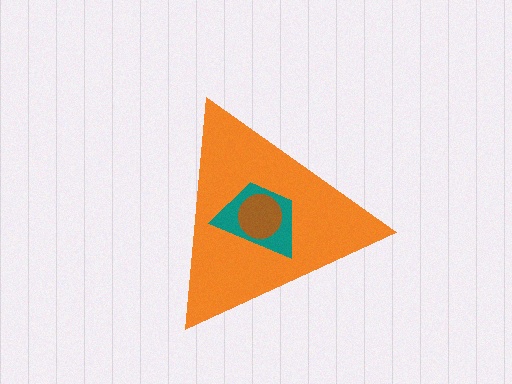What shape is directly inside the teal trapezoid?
The brown circle.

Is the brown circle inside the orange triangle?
Yes.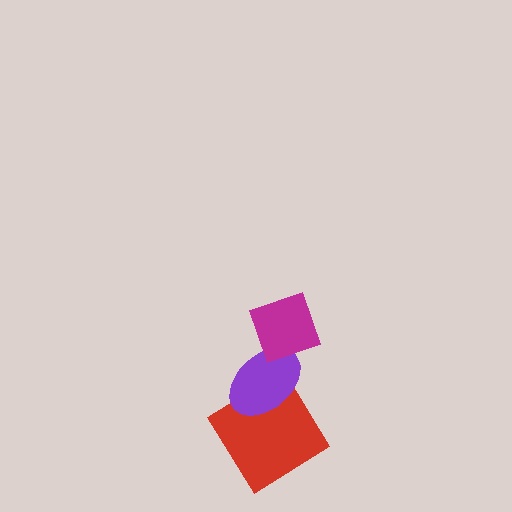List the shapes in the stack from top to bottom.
From top to bottom: the magenta diamond, the purple ellipse, the red diamond.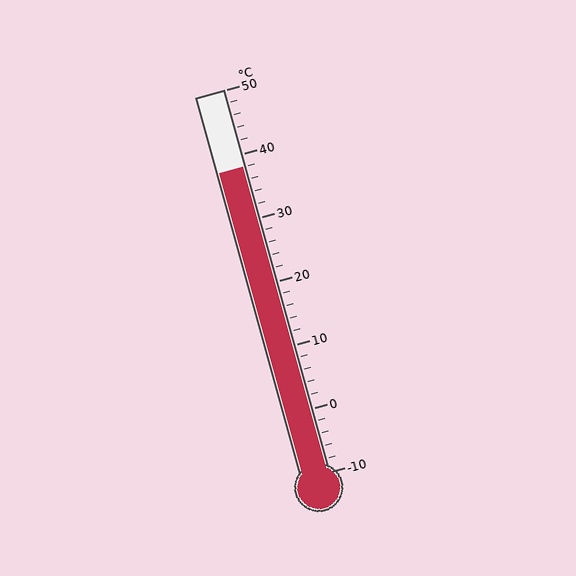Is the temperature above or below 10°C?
The temperature is above 10°C.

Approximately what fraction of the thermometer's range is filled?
The thermometer is filled to approximately 80% of its range.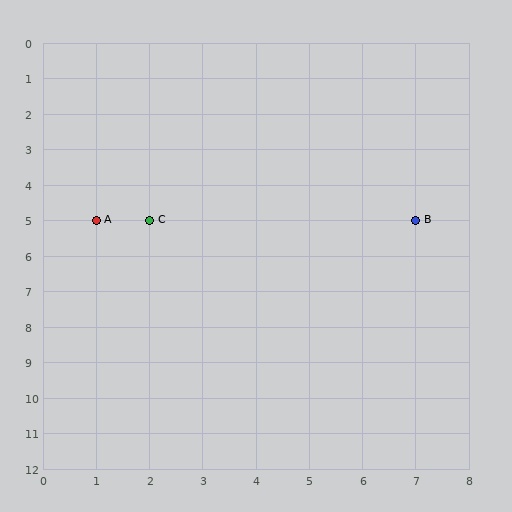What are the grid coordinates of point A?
Point A is at grid coordinates (1, 5).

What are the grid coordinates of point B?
Point B is at grid coordinates (7, 5).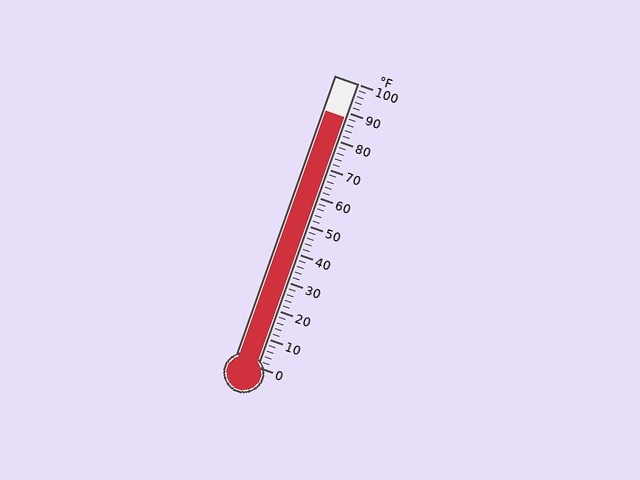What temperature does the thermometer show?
The thermometer shows approximately 88°F.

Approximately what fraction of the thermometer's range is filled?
The thermometer is filled to approximately 90% of its range.